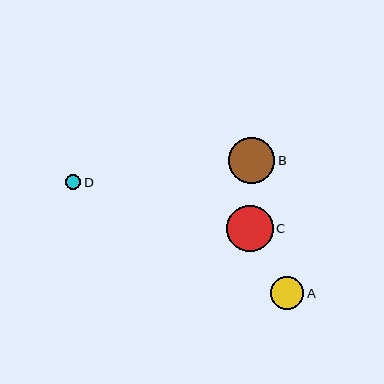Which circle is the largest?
Circle C is the largest with a size of approximately 47 pixels.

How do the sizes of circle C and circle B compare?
Circle C and circle B are approximately the same size.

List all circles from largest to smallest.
From largest to smallest: C, B, A, D.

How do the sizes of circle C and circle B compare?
Circle C and circle B are approximately the same size.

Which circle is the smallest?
Circle D is the smallest with a size of approximately 15 pixels.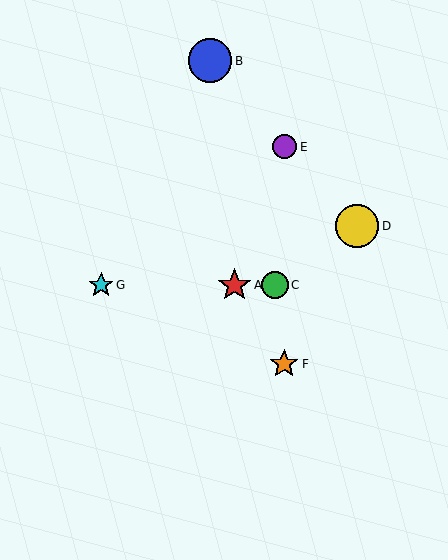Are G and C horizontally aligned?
Yes, both are at y≈285.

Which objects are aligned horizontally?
Objects A, C, G are aligned horizontally.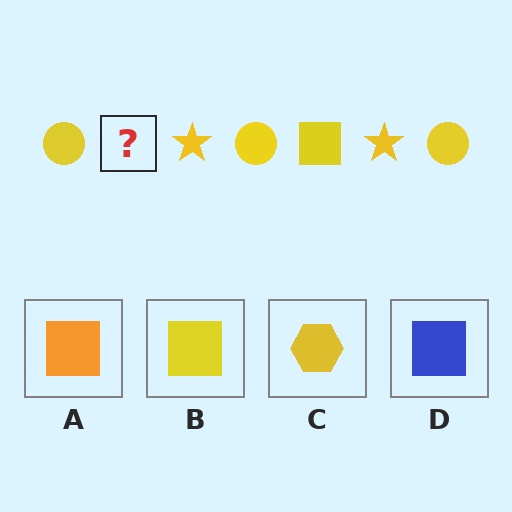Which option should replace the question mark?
Option B.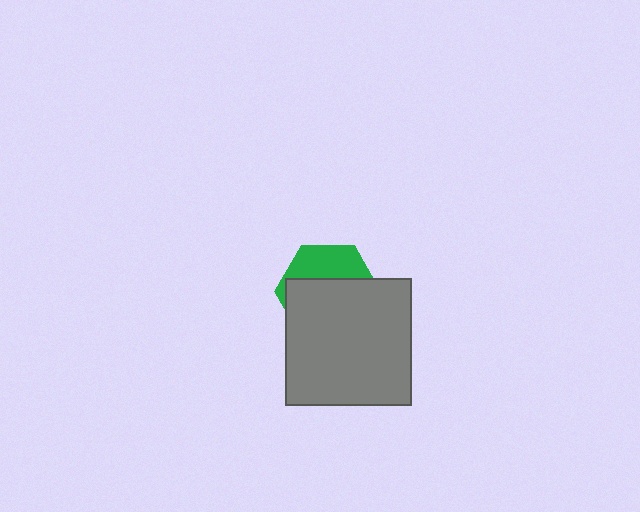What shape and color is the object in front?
The object in front is a gray square.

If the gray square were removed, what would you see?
You would see the complete green hexagon.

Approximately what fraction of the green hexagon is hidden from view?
Roughly 66% of the green hexagon is hidden behind the gray square.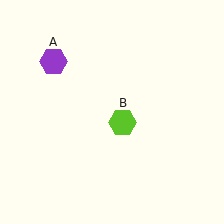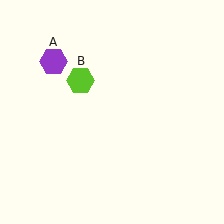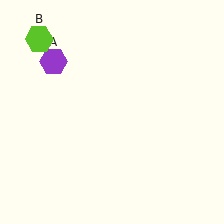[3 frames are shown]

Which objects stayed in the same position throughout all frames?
Purple hexagon (object A) remained stationary.